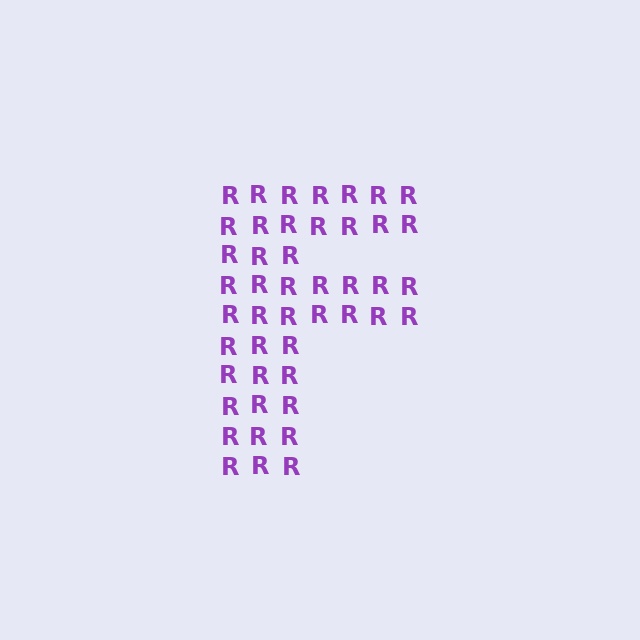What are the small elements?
The small elements are letter R's.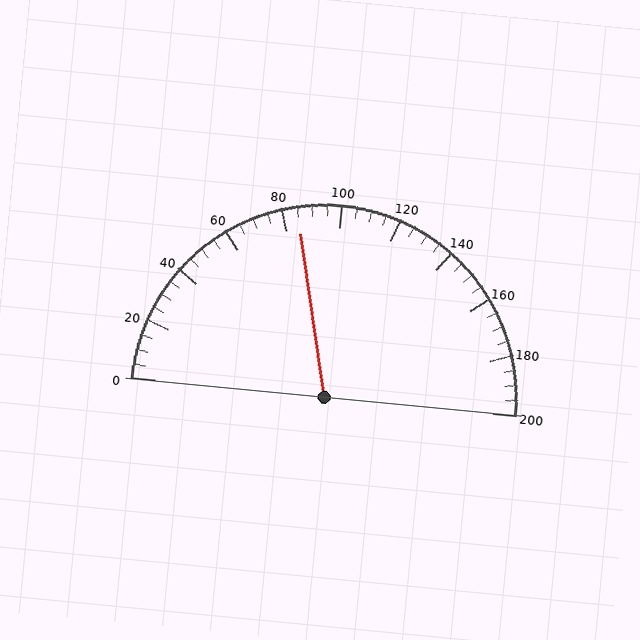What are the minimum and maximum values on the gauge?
The gauge ranges from 0 to 200.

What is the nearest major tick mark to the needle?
The nearest major tick mark is 80.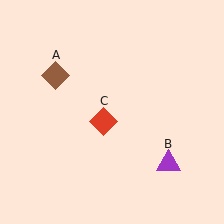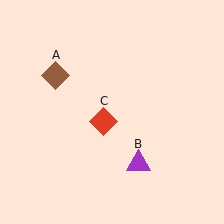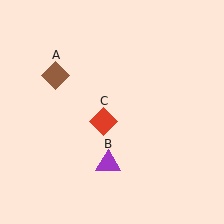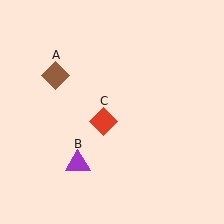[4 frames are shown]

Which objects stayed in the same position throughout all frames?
Brown diamond (object A) and red diamond (object C) remained stationary.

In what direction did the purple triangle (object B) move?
The purple triangle (object B) moved left.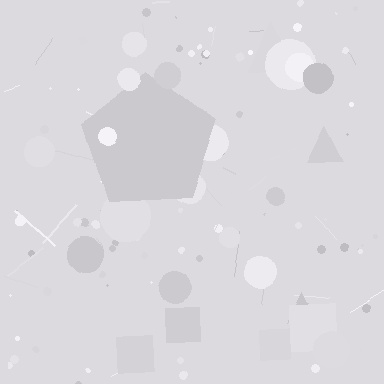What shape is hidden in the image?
A pentagon is hidden in the image.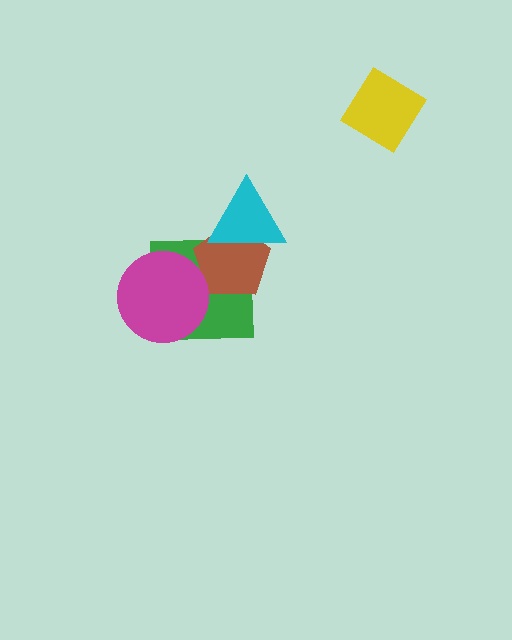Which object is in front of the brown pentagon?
The cyan triangle is in front of the brown pentagon.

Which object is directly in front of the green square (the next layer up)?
The brown pentagon is directly in front of the green square.